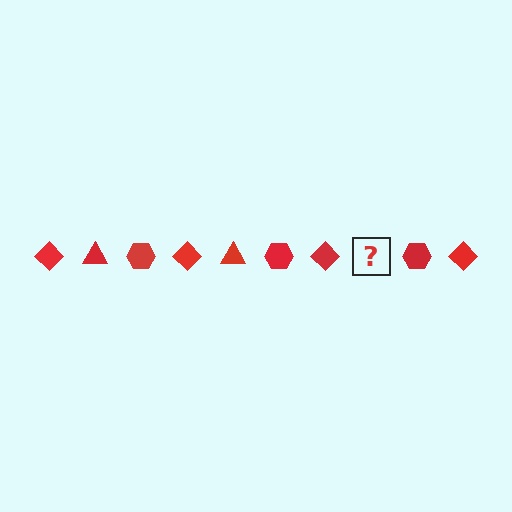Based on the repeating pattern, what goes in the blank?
The blank should be a red triangle.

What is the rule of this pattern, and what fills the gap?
The rule is that the pattern cycles through diamond, triangle, hexagon shapes in red. The gap should be filled with a red triangle.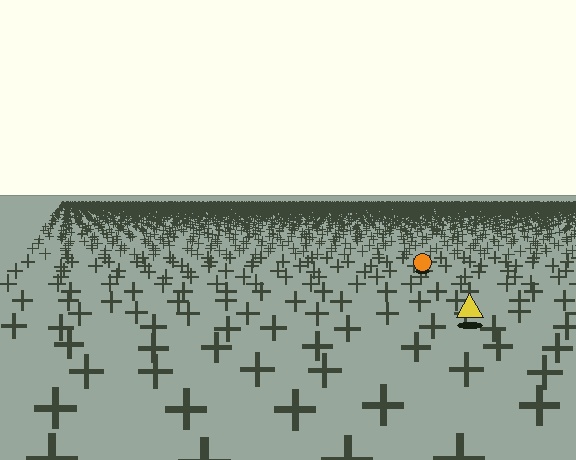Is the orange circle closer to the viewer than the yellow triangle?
No. The yellow triangle is closer — you can tell from the texture gradient: the ground texture is coarser near it.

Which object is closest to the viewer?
The yellow triangle is closest. The texture marks near it are larger and more spread out.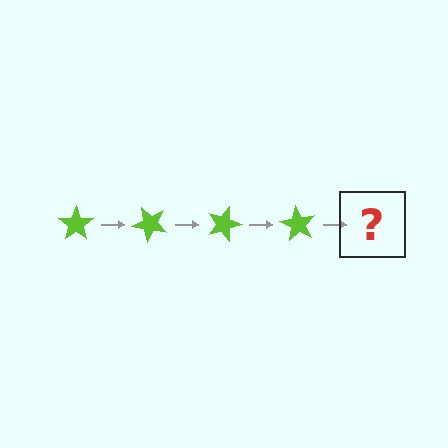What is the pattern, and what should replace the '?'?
The pattern is that the star rotates 45 degrees each step. The '?' should be a lime star rotated 180 degrees.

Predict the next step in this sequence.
The next step is a lime star rotated 180 degrees.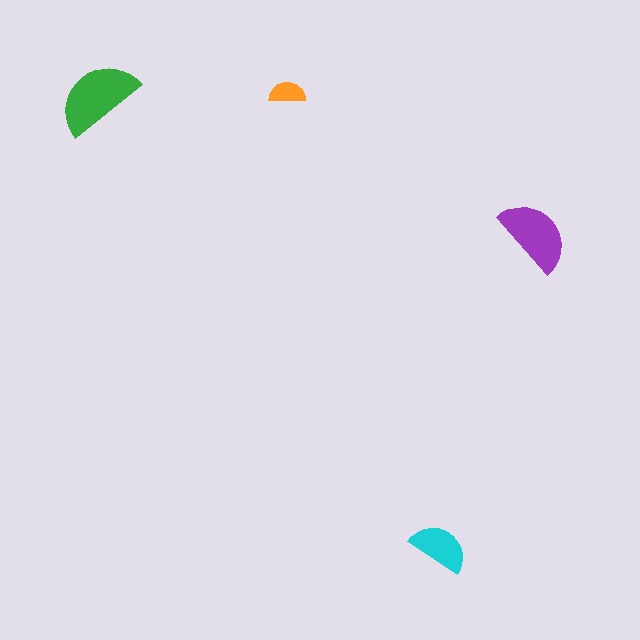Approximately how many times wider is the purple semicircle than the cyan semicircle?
About 1.5 times wider.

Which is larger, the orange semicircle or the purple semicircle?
The purple one.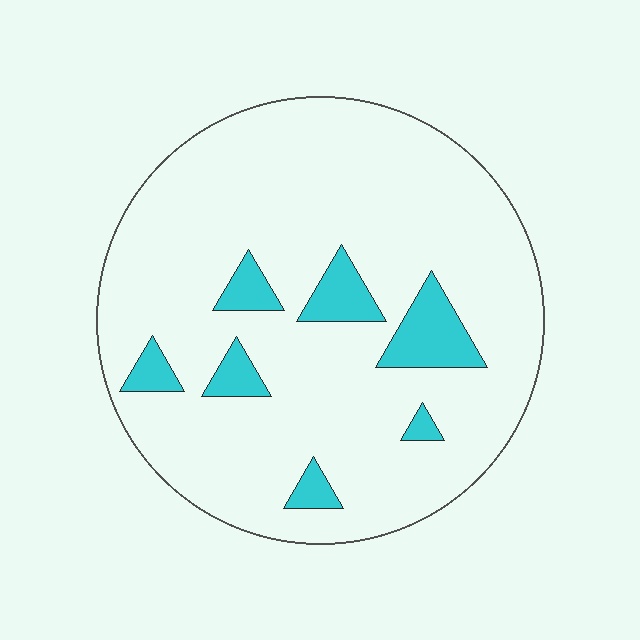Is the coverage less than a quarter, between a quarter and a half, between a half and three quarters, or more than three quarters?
Less than a quarter.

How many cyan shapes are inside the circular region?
7.